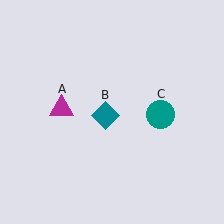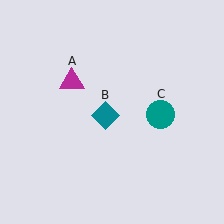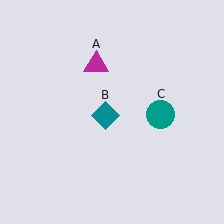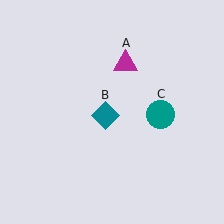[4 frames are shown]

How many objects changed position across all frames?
1 object changed position: magenta triangle (object A).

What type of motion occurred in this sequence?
The magenta triangle (object A) rotated clockwise around the center of the scene.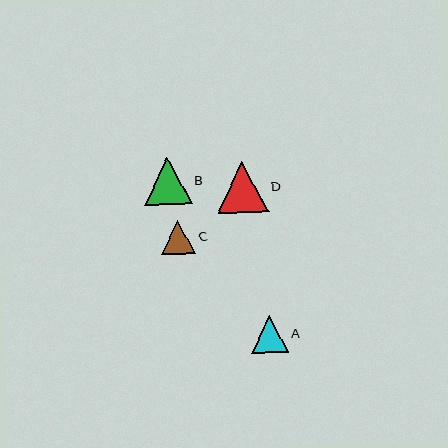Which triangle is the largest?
Triangle D is the largest with a size of approximately 51 pixels.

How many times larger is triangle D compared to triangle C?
Triangle D is approximately 1.5 times the size of triangle C.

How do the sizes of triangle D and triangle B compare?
Triangle D and triangle B are approximately the same size.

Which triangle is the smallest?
Triangle C is the smallest with a size of approximately 35 pixels.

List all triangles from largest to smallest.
From largest to smallest: D, B, A, C.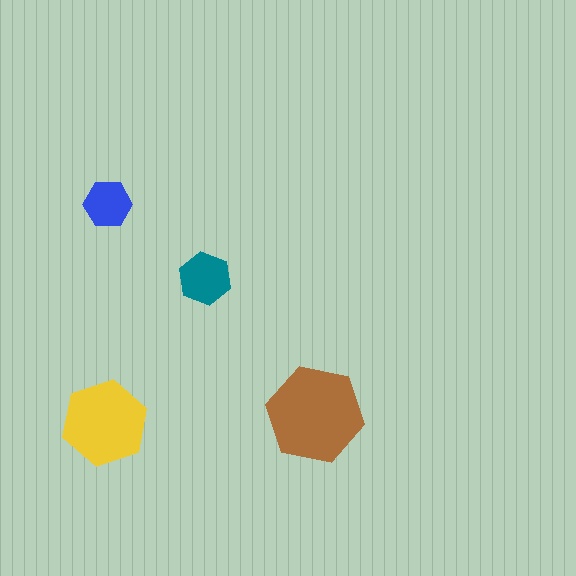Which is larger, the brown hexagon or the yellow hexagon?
The brown one.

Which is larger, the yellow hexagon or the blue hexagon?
The yellow one.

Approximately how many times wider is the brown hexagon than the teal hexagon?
About 2 times wider.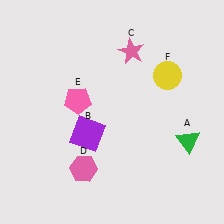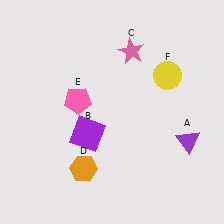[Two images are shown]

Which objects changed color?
A changed from green to purple. D changed from pink to orange.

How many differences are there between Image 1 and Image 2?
There are 2 differences between the two images.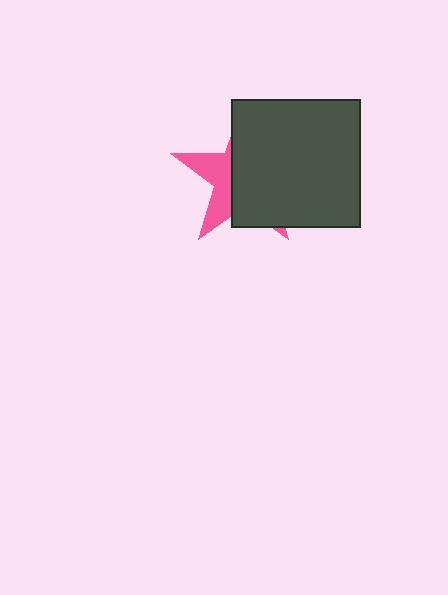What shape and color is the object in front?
The object in front is a dark gray square.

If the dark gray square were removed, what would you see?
You would see the complete pink star.